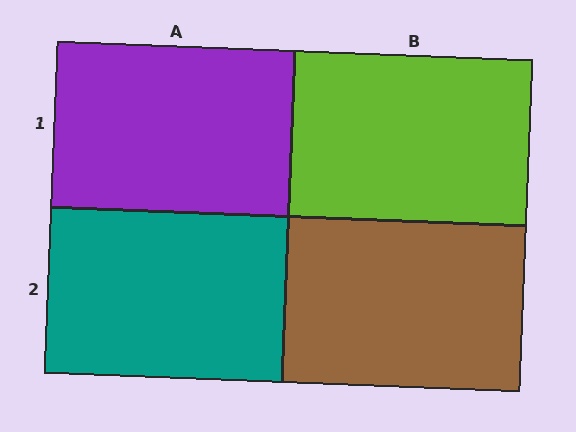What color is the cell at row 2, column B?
Brown.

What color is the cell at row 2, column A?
Teal.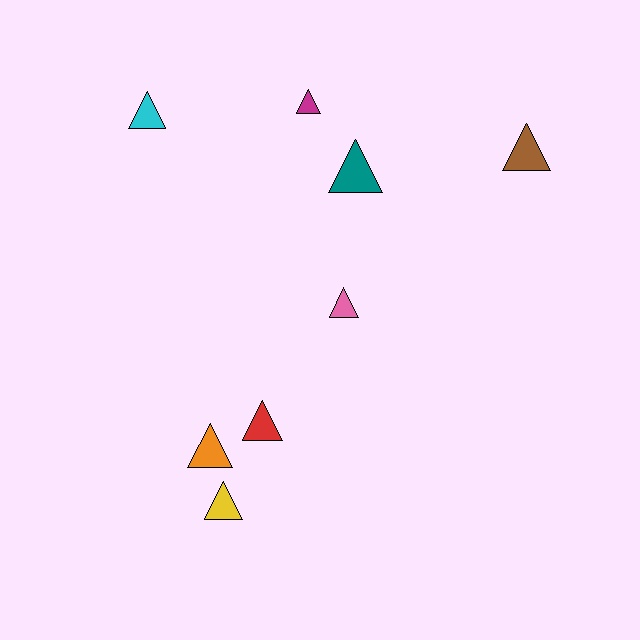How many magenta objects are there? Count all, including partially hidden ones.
There is 1 magenta object.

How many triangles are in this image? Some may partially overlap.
There are 8 triangles.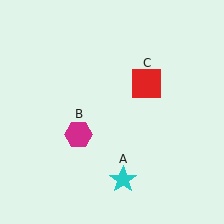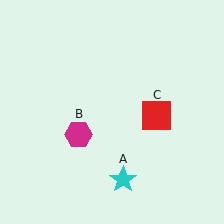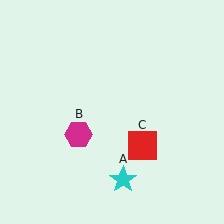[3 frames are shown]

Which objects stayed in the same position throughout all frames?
Cyan star (object A) and magenta hexagon (object B) remained stationary.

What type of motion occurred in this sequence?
The red square (object C) rotated clockwise around the center of the scene.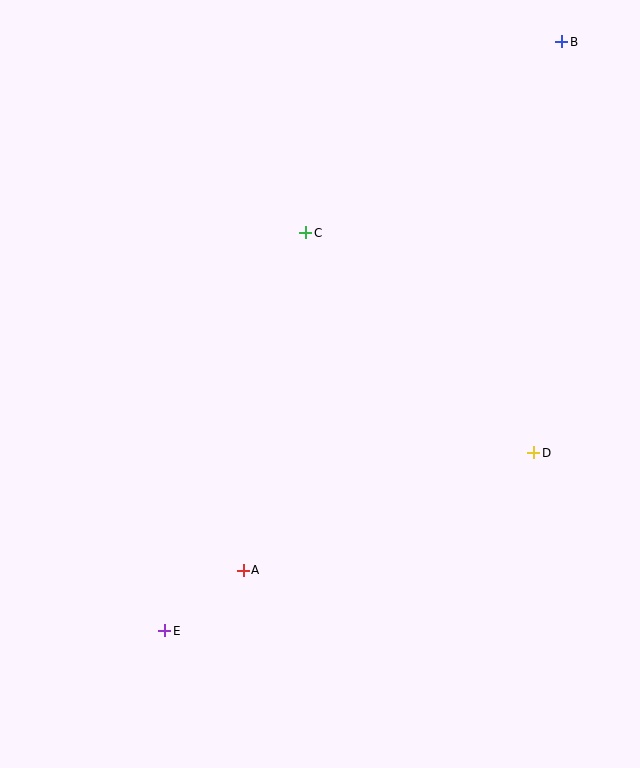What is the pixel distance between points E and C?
The distance between E and C is 422 pixels.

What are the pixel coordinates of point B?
Point B is at (562, 42).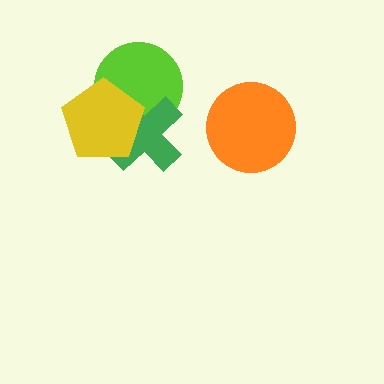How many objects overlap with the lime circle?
2 objects overlap with the lime circle.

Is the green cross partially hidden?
Yes, it is partially covered by another shape.